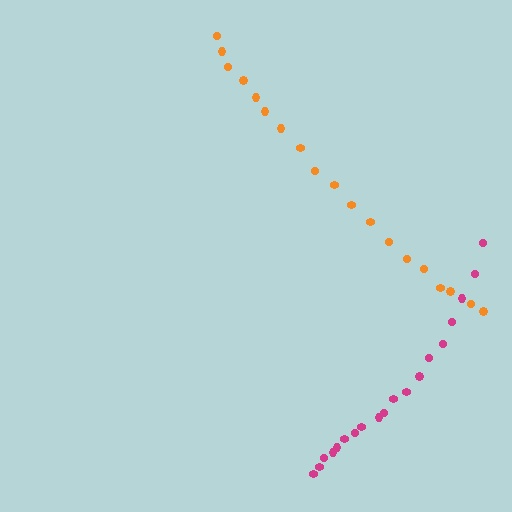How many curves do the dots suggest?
There are 2 distinct paths.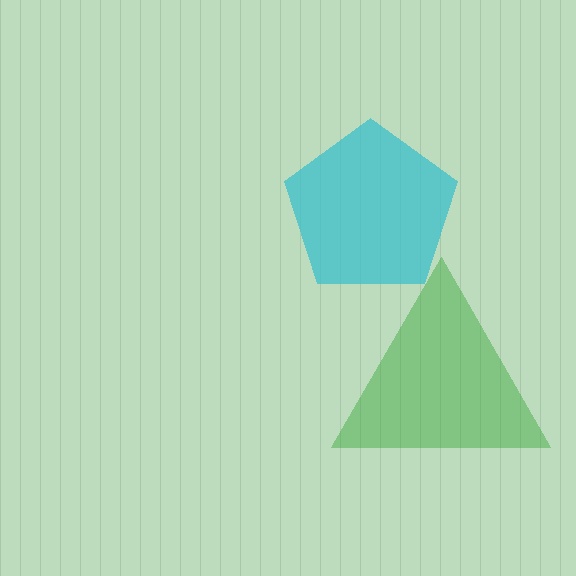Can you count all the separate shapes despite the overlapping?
Yes, there are 2 separate shapes.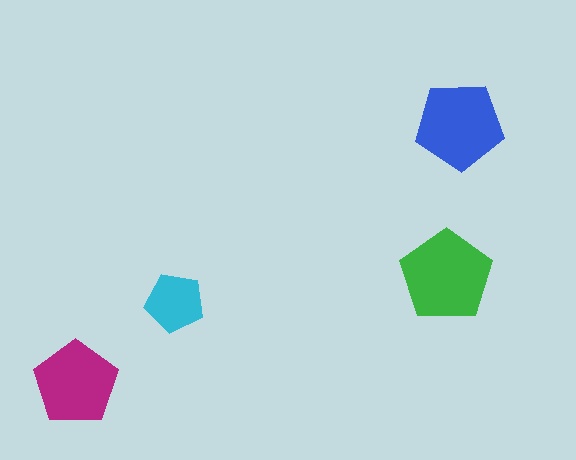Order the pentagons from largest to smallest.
the green one, the blue one, the magenta one, the cyan one.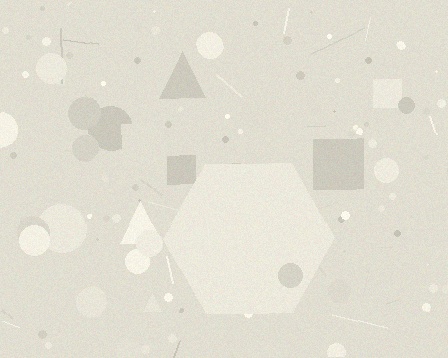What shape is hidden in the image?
A hexagon is hidden in the image.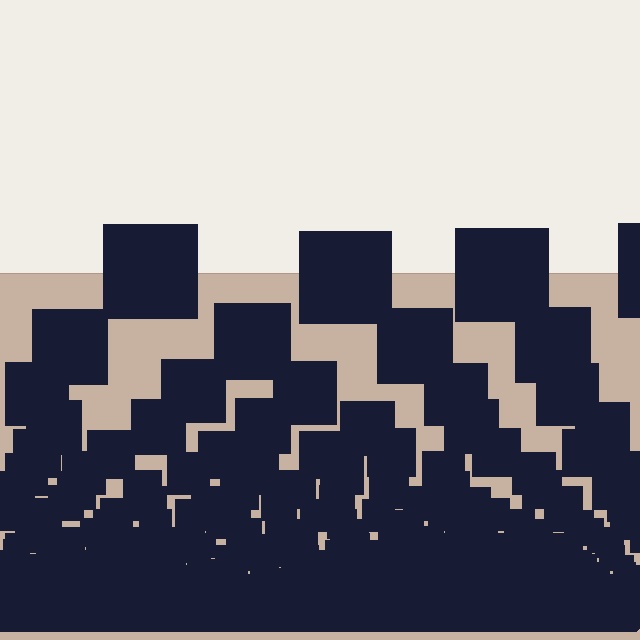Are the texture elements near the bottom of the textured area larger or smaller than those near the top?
Smaller. The gradient is inverted — elements near the bottom are smaller and denser.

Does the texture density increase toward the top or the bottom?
Density increases toward the bottom.